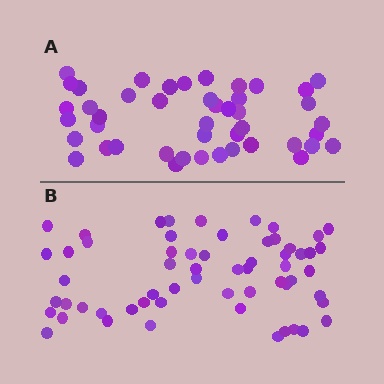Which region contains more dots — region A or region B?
Region B (the bottom region) has more dots.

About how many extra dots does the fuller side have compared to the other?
Region B has approximately 15 more dots than region A.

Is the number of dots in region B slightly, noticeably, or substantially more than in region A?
Region B has noticeably more, but not dramatically so. The ratio is roughly 1.3 to 1.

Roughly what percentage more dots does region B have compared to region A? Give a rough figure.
About 35% more.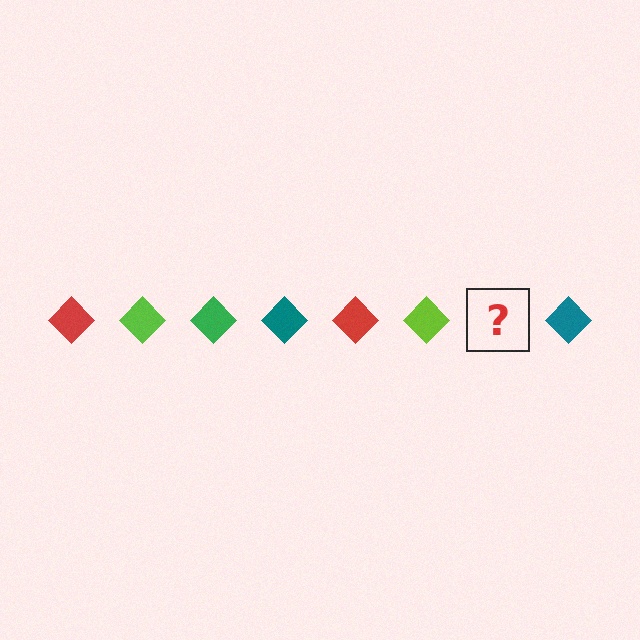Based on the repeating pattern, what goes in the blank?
The blank should be a green diamond.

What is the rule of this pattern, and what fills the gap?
The rule is that the pattern cycles through red, lime, green, teal diamonds. The gap should be filled with a green diamond.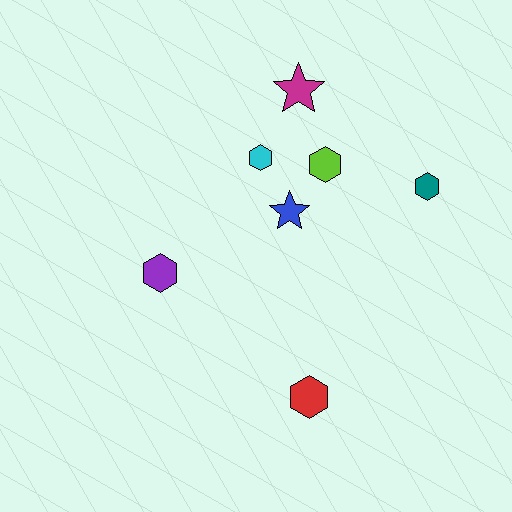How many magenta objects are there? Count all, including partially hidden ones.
There is 1 magenta object.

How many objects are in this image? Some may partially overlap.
There are 7 objects.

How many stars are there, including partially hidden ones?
There are 2 stars.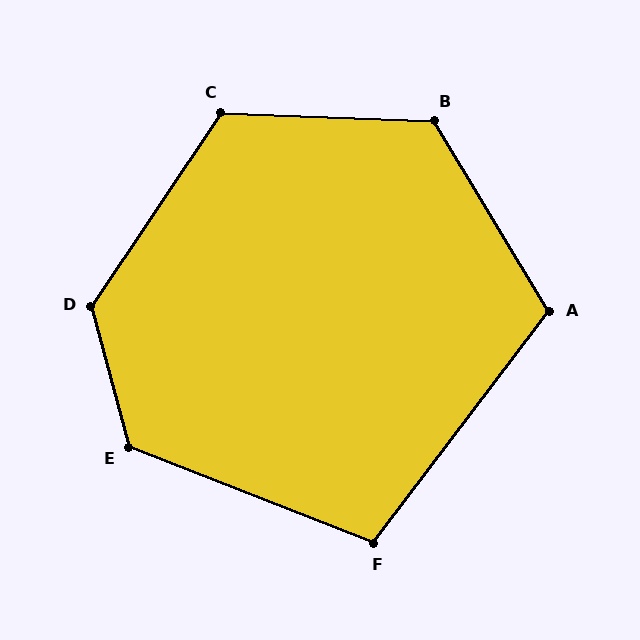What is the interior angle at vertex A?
Approximately 112 degrees (obtuse).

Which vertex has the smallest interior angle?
F, at approximately 106 degrees.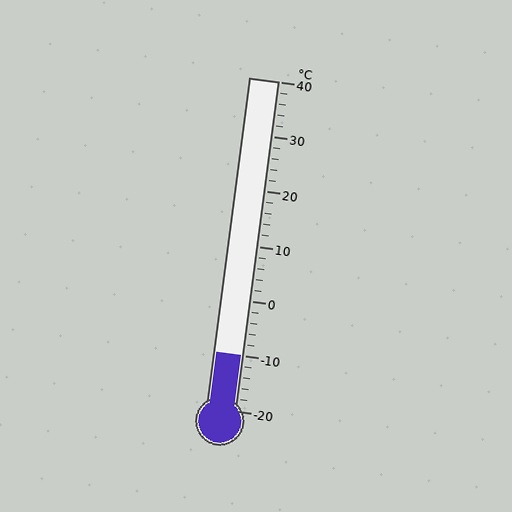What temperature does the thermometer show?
The thermometer shows approximately -10°C.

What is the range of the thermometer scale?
The thermometer scale ranges from -20°C to 40°C.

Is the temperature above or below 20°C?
The temperature is below 20°C.